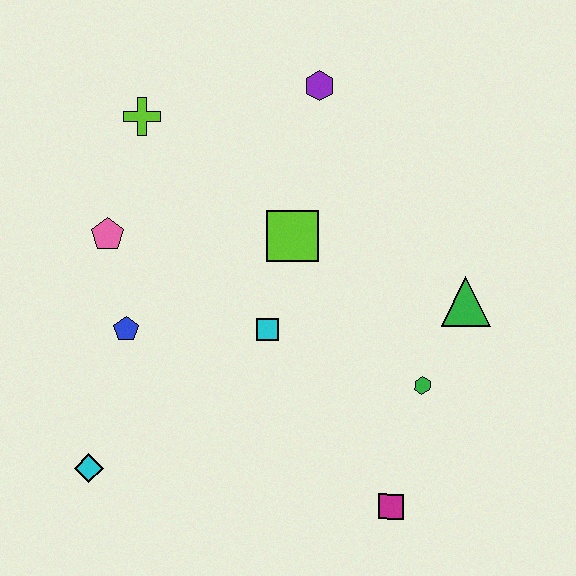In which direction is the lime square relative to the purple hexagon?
The lime square is below the purple hexagon.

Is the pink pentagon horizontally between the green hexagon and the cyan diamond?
Yes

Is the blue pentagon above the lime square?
No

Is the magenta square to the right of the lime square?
Yes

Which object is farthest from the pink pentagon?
The magenta square is farthest from the pink pentagon.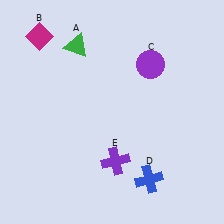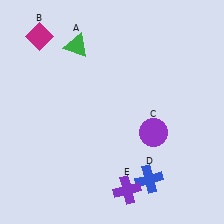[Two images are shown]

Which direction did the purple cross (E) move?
The purple cross (E) moved down.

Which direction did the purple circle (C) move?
The purple circle (C) moved down.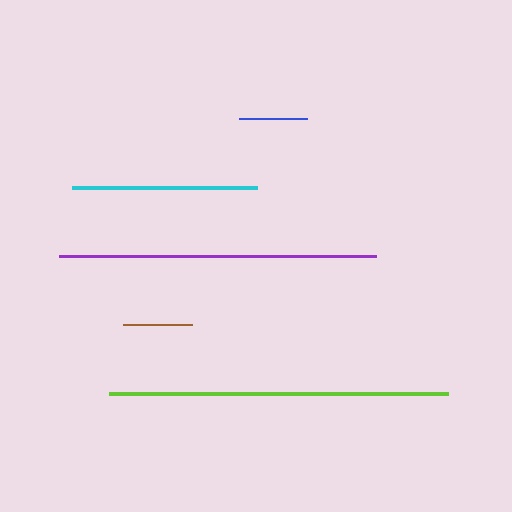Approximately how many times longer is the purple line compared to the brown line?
The purple line is approximately 4.6 times the length of the brown line.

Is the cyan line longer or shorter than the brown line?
The cyan line is longer than the brown line.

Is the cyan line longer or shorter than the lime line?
The lime line is longer than the cyan line.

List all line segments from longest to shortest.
From longest to shortest: lime, purple, cyan, brown, blue.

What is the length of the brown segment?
The brown segment is approximately 69 pixels long.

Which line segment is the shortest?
The blue line is the shortest at approximately 68 pixels.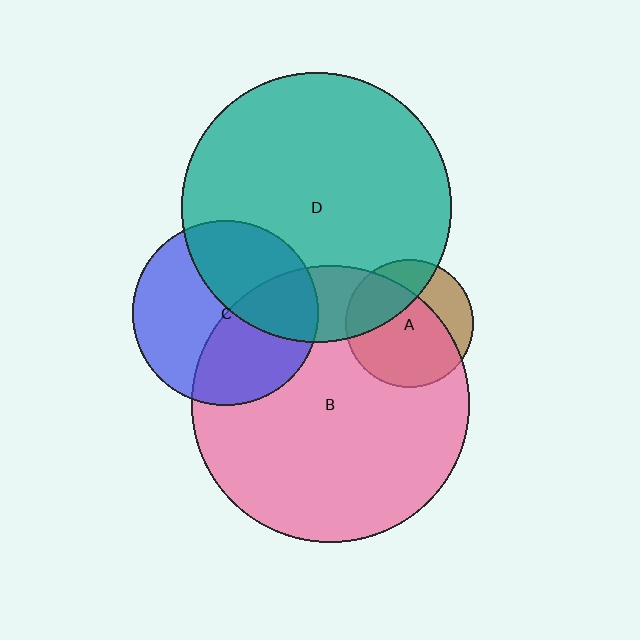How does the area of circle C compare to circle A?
Approximately 2.1 times.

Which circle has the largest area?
Circle B (pink).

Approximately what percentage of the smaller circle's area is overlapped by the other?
Approximately 45%.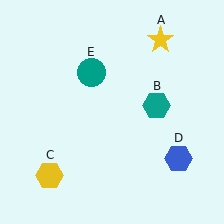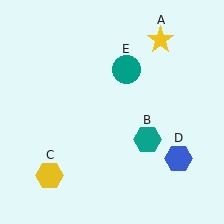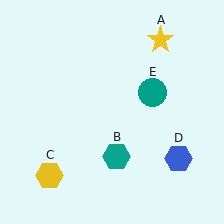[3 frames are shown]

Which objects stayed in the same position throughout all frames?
Yellow star (object A) and yellow hexagon (object C) and blue hexagon (object D) remained stationary.